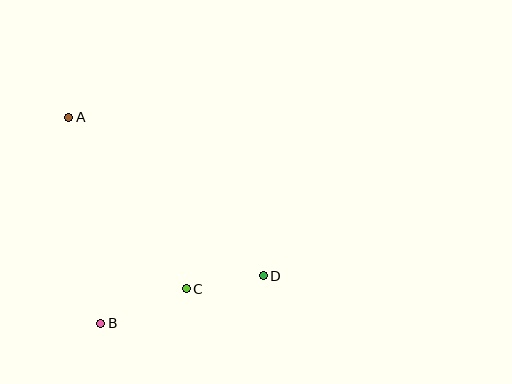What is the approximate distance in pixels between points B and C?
The distance between B and C is approximately 92 pixels.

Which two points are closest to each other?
Points C and D are closest to each other.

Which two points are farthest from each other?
Points A and D are farthest from each other.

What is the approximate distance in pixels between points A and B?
The distance between A and B is approximately 209 pixels.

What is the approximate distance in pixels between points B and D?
The distance between B and D is approximately 169 pixels.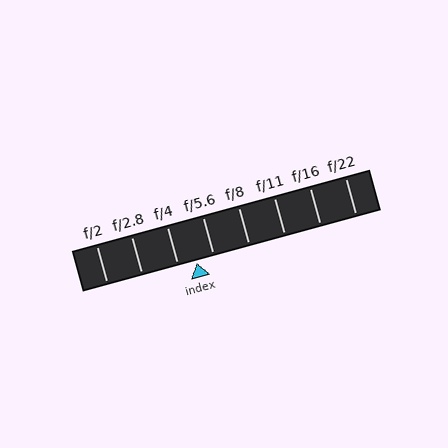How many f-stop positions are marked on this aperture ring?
There are 8 f-stop positions marked.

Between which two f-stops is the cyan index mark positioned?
The index mark is between f/4 and f/5.6.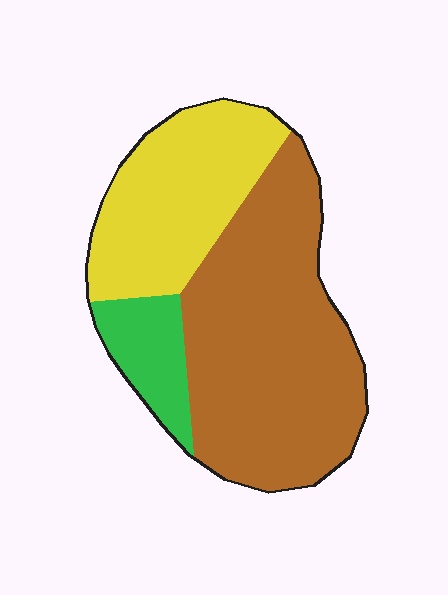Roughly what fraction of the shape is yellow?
Yellow takes up about one third (1/3) of the shape.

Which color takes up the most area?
Brown, at roughly 55%.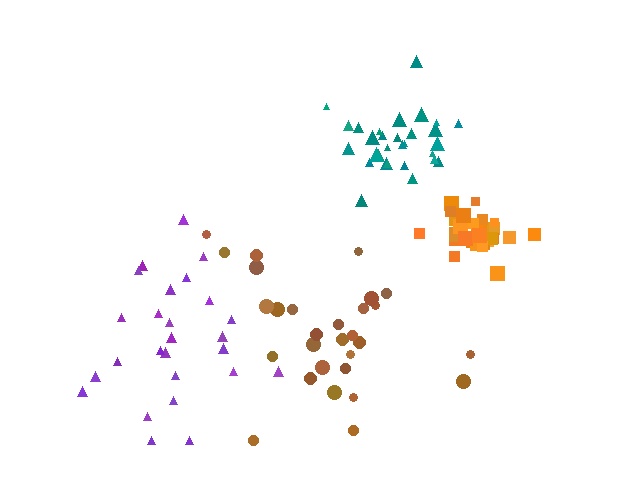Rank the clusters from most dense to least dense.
orange, teal, brown, purple.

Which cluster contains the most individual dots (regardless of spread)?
Orange (30).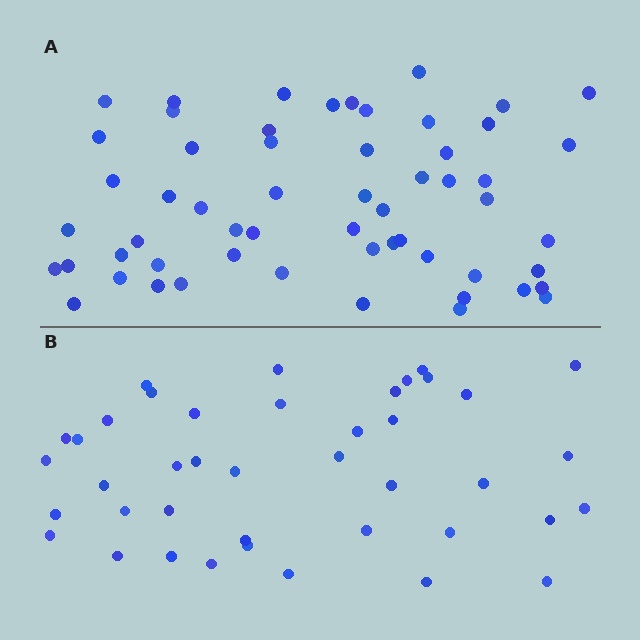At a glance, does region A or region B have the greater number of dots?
Region A (the top region) has more dots.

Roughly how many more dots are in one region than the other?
Region A has approximately 15 more dots than region B.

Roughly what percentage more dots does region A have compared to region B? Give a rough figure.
About 40% more.